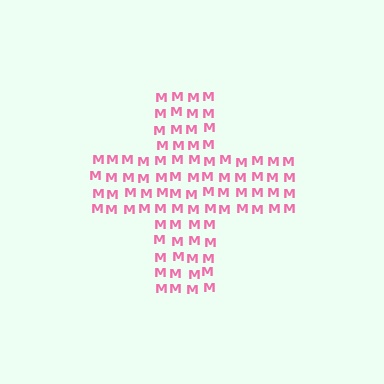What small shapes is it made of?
It is made of small letter M's.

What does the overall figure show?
The overall figure shows a cross.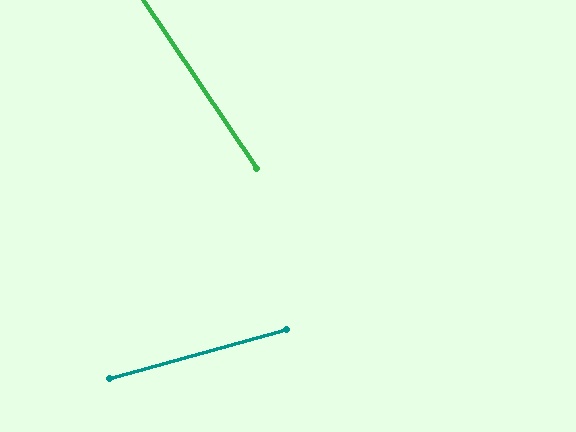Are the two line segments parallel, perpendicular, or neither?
Neither parallel nor perpendicular — they differ by about 72°.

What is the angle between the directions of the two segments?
Approximately 72 degrees.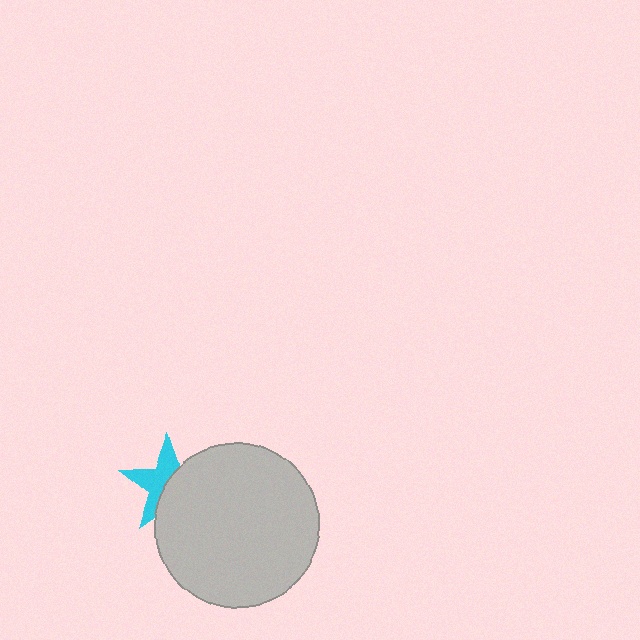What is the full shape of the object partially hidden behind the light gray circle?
The partially hidden object is a cyan star.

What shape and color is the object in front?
The object in front is a light gray circle.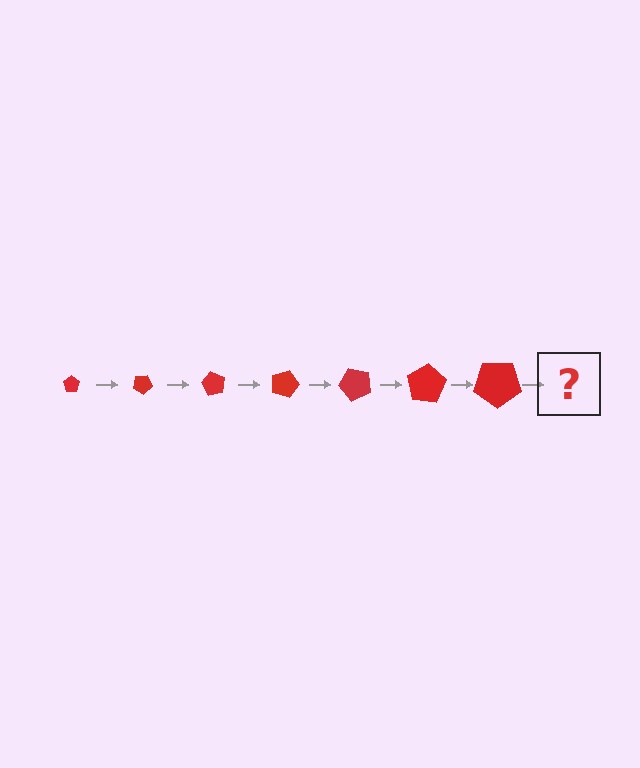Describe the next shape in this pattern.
It should be a pentagon, larger than the previous one and rotated 210 degrees from the start.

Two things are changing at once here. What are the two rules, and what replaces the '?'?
The two rules are that the pentagon grows larger each step and it rotates 30 degrees each step. The '?' should be a pentagon, larger than the previous one and rotated 210 degrees from the start.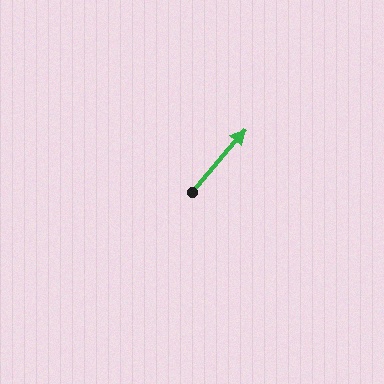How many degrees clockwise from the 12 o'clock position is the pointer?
Approximately 40 degrees.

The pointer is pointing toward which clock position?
Roughly 1 o'clock.